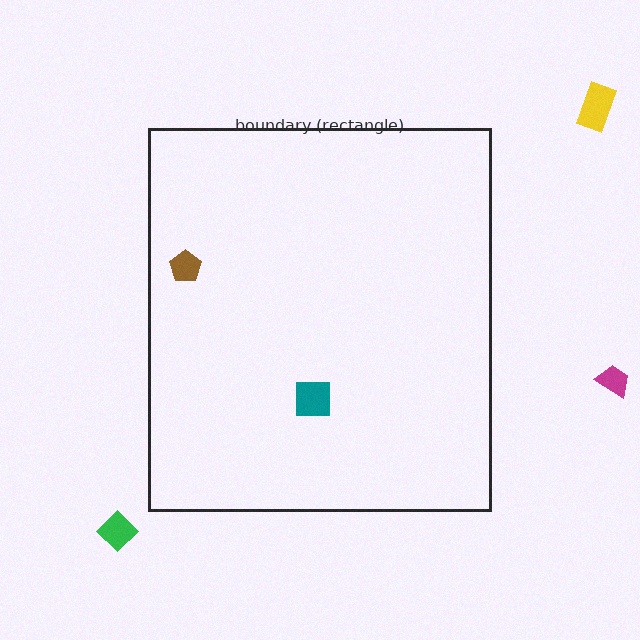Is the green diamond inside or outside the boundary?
Outside.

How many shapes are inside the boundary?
2 inside, 3 outside.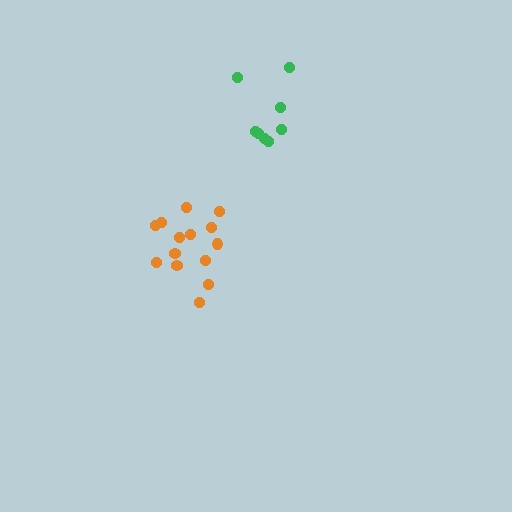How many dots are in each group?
Group 1: 14 dots, Group 2: 8 dots (22 total).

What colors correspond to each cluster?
The clusters are colored: orange, green.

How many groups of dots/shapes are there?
There are 2 groups.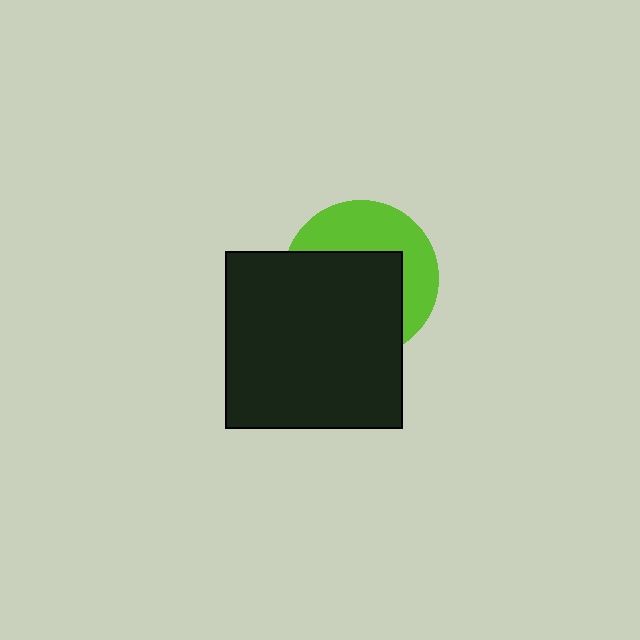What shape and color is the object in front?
The object in front is a black square.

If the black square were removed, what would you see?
You would see the complete lime circle.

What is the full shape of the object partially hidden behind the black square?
The partially hidden object is a lime circle.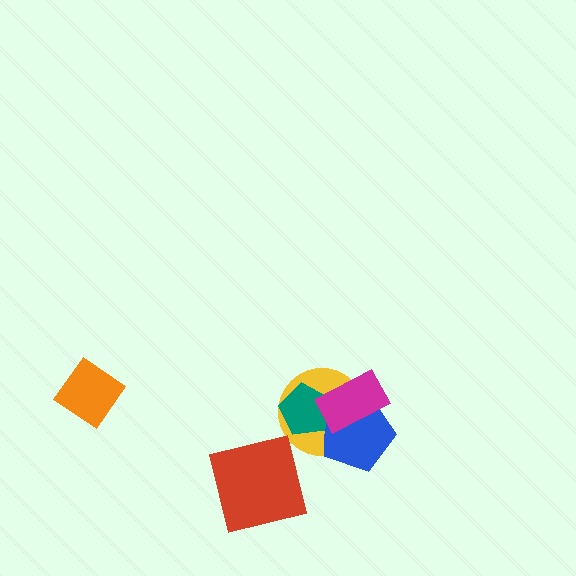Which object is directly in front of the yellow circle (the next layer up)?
The blue pentagon is directly in front of the yellow circle.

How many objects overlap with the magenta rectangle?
3 objects overlap with the magenta rectangle.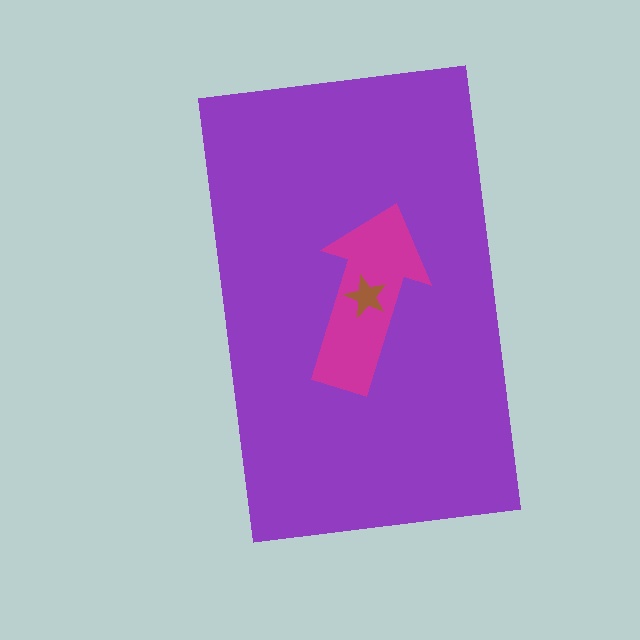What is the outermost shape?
The purple rectangle.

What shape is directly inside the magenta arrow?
The brown star.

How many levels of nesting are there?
3.